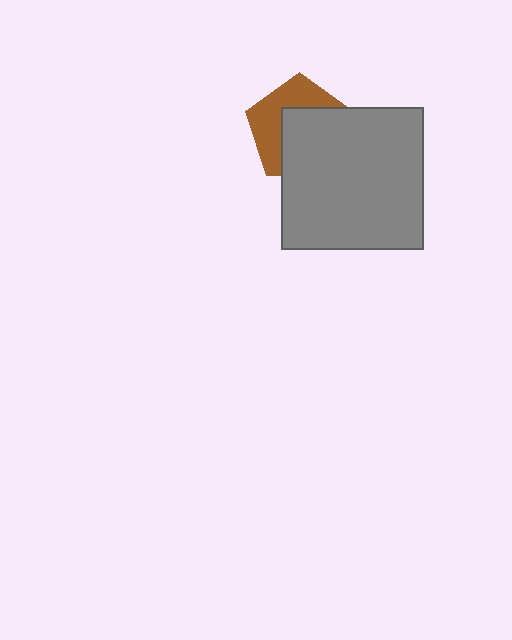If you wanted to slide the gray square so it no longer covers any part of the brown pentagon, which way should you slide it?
Slide it toward the lower-right — that is the most direct way to separate the two shapes.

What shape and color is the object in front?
The object in front is a gray square.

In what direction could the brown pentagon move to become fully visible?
The brown pentagon could move toward the upper-left. That would shift it out from behind the gray square entirely.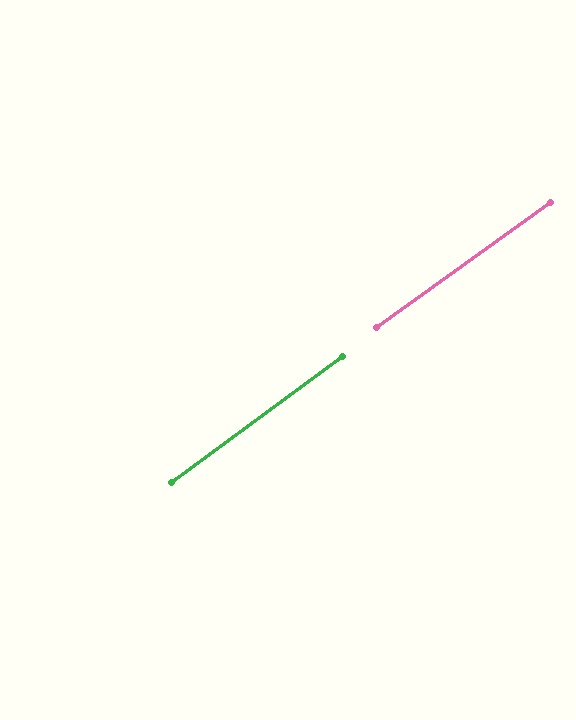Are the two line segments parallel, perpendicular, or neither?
Parallel — their directions differ by only 0.7°.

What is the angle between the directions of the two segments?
Approximately 1 degree.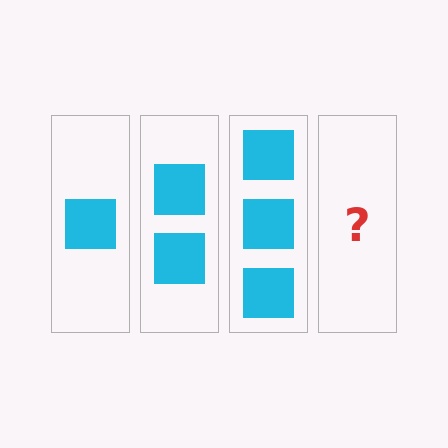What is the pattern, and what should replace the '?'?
The pattern is that each step adds one more square. The '?' should be 4 squares.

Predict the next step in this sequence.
The next step is 4 squares.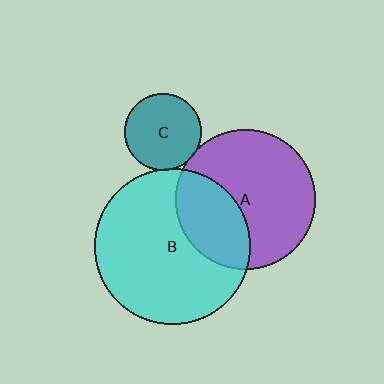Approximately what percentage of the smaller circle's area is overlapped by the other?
Approximately 35%.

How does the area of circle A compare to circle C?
Approximately 3.3 times.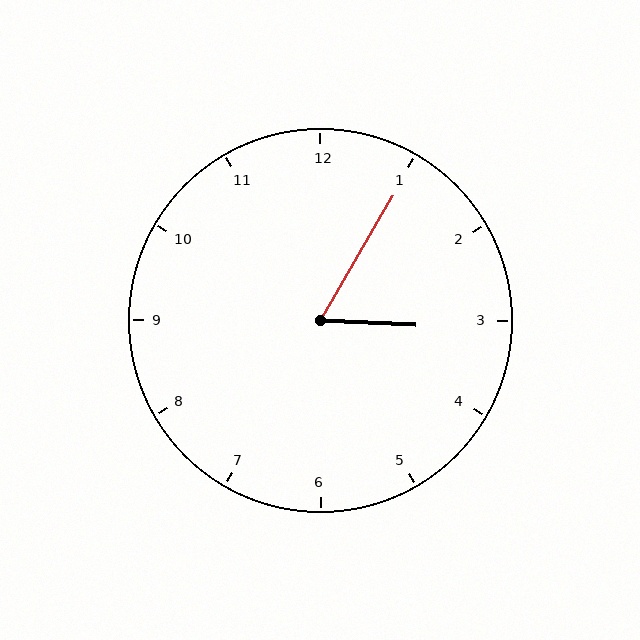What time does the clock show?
3:05.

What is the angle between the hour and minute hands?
Approximately 62 degrees.